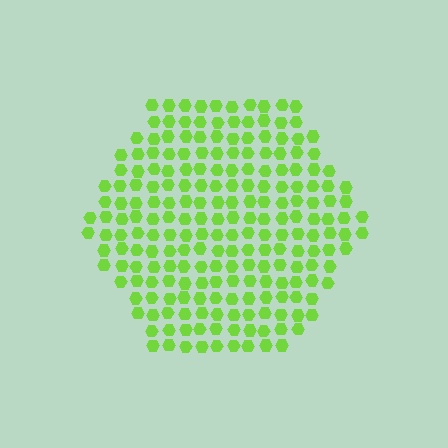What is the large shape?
The large shape is a hexagon.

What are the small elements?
The small elements are hexagons.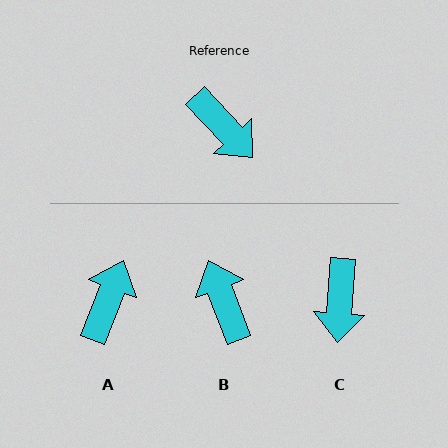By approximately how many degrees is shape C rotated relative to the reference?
Approximately 47 degrees clockwise.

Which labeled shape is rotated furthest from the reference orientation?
B, about 158 degrees away.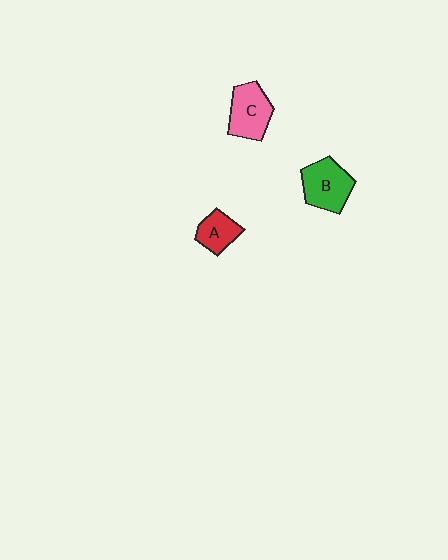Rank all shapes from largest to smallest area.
From largest to smallest: B (green), C (pink), A (red).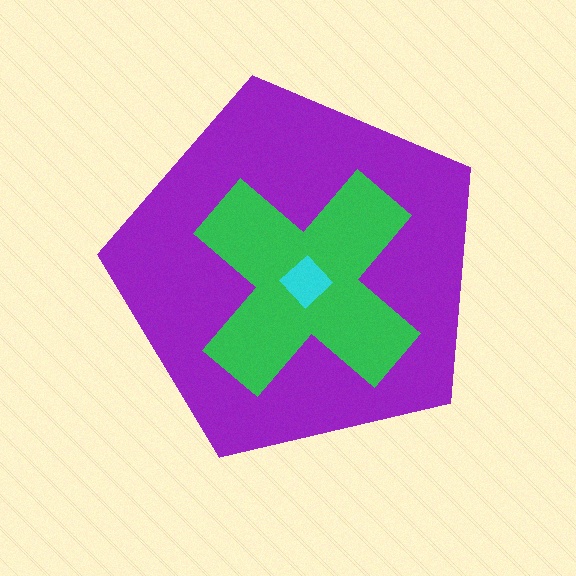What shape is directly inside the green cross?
The cyan diamond.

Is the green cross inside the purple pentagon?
Yes.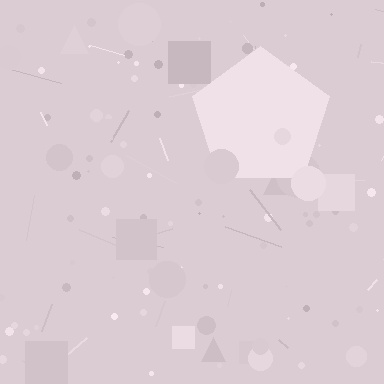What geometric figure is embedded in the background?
A pentagon is embedded in the background.